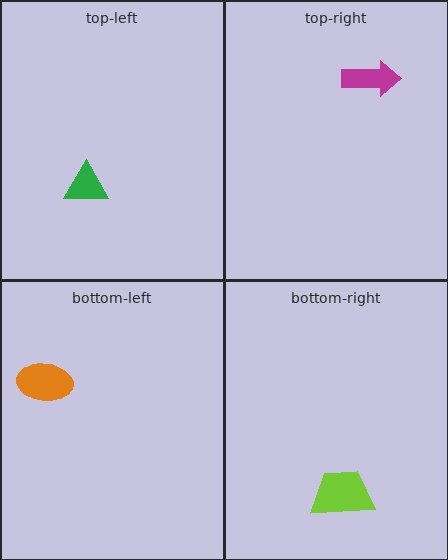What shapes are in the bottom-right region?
The lime trapezoid.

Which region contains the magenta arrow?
The top-right region.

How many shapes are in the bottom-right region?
1.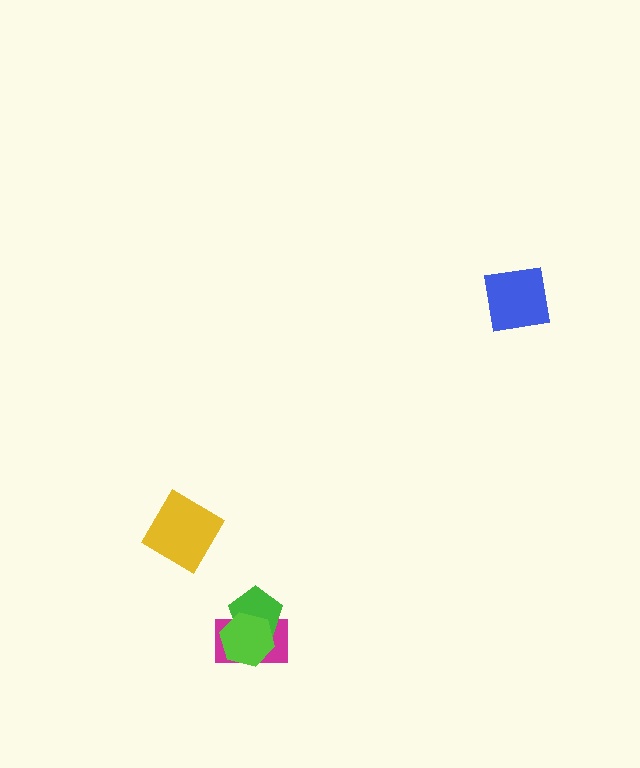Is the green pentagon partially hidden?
Yes, it is partially covered by another shape.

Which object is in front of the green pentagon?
The lime hexagon is in front of the green pentagon.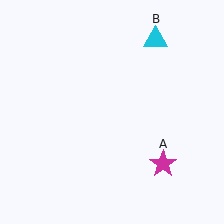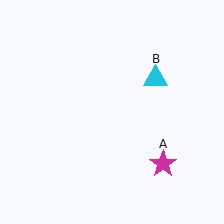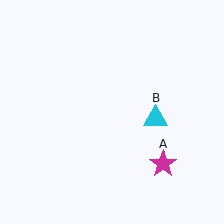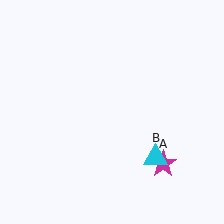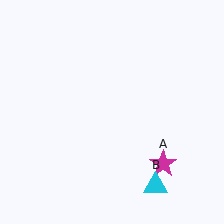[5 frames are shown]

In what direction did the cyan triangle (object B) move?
The cyan triangle (object B) moved down.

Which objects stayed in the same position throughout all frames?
Magenta star (object A) remained stationary.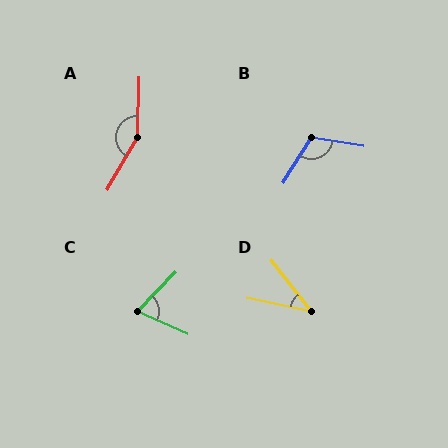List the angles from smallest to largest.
D (40°), C (69°), B (113°), A (151°).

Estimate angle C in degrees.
Approximately 69 degrees.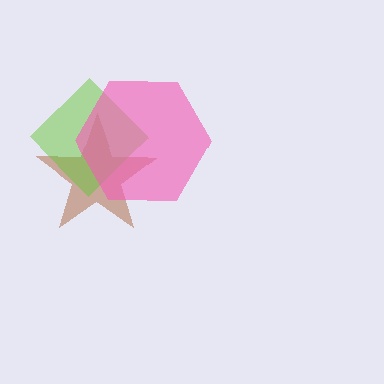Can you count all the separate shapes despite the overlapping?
Yes, there are 3 separate shapes.